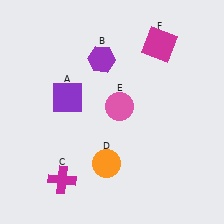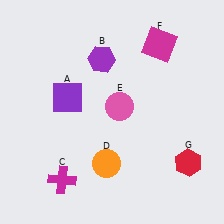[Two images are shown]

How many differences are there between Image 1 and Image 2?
There is 1 difference between the two images.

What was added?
A red hexagon (G) was added in Image 2.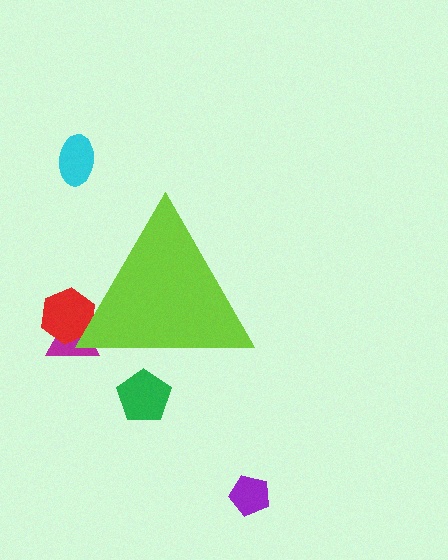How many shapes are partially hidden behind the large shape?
3 shapes are partially hidden.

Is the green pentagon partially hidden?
Yes, the green pentagon is partially hidden behind the lime triangle.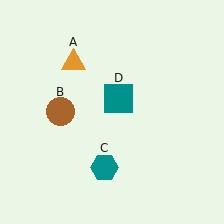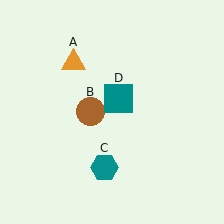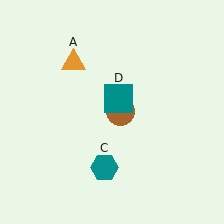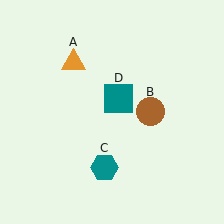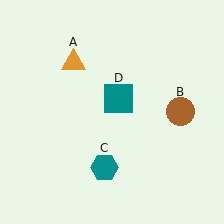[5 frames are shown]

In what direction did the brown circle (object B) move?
The brown circle (object B) moved right.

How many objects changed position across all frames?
1 object changed position: brown circle (object B).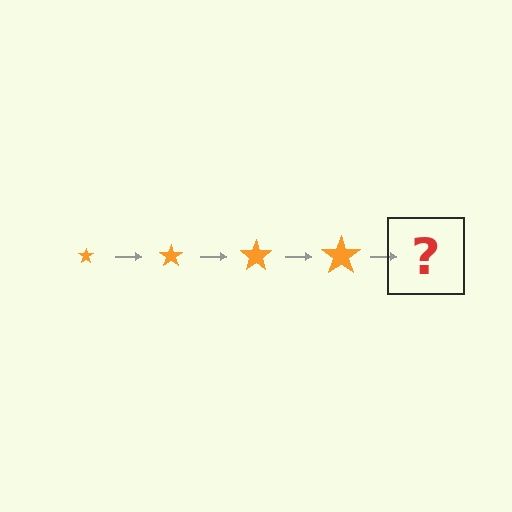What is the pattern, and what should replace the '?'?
The pattern is that the star gets progressively larger each step. The '?' should be an orange star, larger than the previous one.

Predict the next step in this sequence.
The next step is an orange star, larger than the previous one.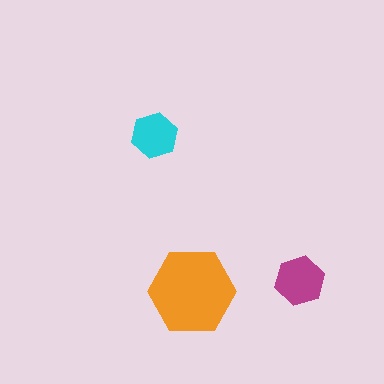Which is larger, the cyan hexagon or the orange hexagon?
The orange one.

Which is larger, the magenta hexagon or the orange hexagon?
The orange one.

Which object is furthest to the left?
The cyan hexagon is leftmost.